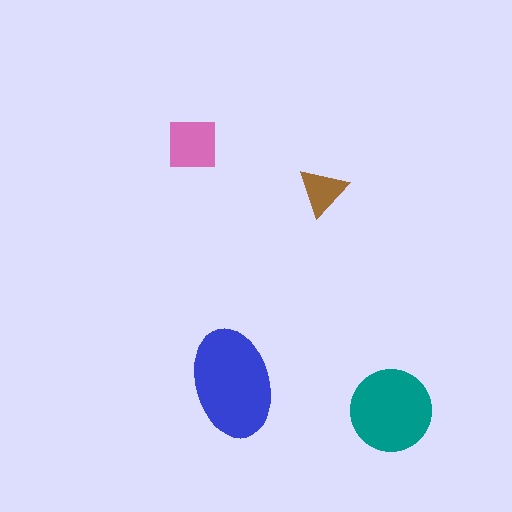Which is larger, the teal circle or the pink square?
The teal circle.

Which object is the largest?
The blue ellipse.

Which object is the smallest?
The brown triangle.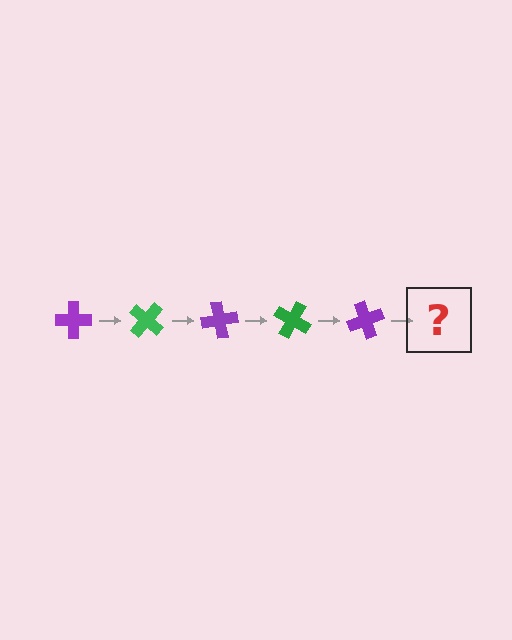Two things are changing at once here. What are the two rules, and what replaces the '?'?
The two rules are that it rotates 40 degrees each step and the color cycles through purple and green. The '?' should be a green cross, rotated 200 degrees from the start.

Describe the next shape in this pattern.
It should be a green cross, rotated 200 degrees from the start.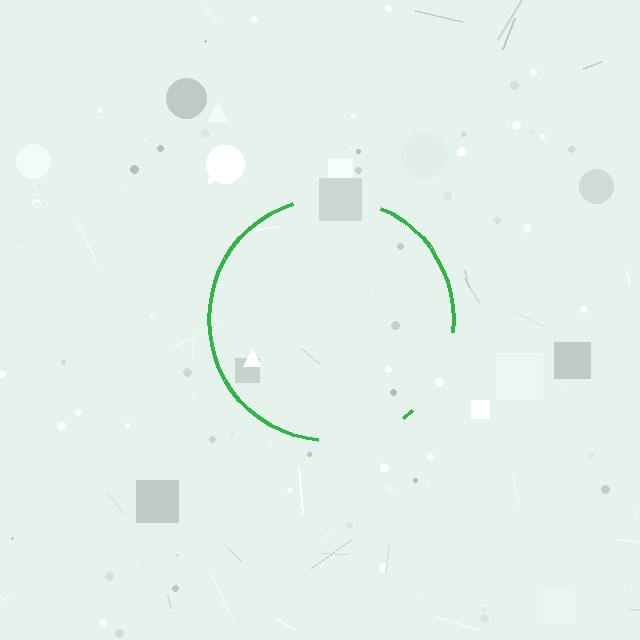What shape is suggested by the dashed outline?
The dashed outline suggests a circle.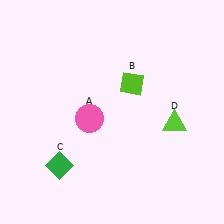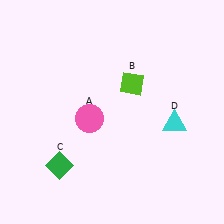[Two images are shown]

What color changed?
The triangle (D) changed from lime in Image 1 to cyan in Image 2.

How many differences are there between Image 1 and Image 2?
There is 1 difference between the two images.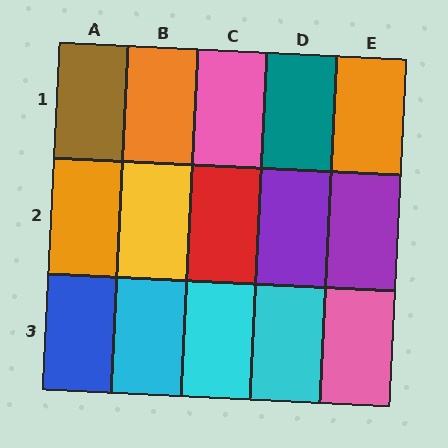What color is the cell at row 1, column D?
Teal.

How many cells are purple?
2 cells are purple.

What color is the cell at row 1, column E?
Orange.